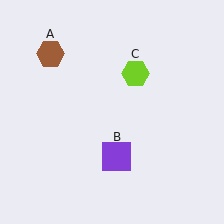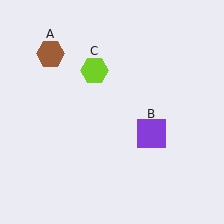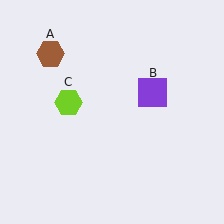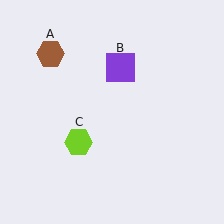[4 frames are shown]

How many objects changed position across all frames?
2 objects changed position: purple square (object B), lime hexagon (object C).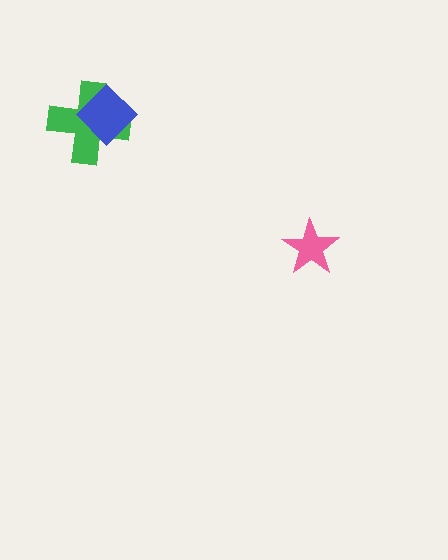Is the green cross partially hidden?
Yes, it is partially covered by another shape.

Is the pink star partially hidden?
No, no other shape covers it.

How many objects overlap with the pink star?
0 objects overlap with the pink star.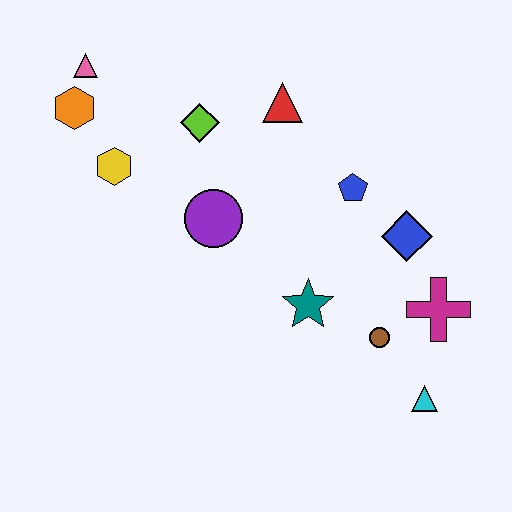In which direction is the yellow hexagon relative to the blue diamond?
The yellow hexagon is to the left of the blue diamond.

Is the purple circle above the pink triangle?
No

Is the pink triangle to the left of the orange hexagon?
No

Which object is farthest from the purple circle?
The cyan triangle is farthest from the purple circle.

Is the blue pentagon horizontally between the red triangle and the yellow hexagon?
No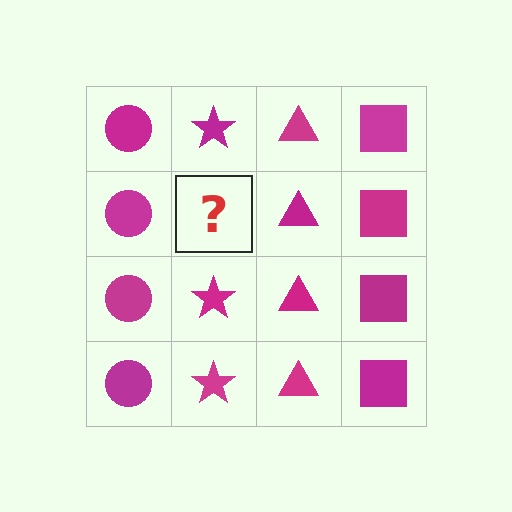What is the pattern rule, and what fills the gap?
The rule is that each column has a consistent shape. The gap should be filled with a magenta star.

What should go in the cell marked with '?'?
The missing cell should contain a magenta star.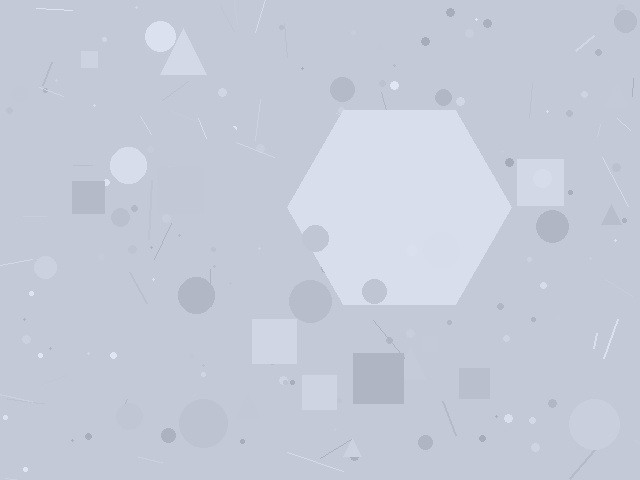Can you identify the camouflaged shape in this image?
The camouflaged shape is a hexagon.